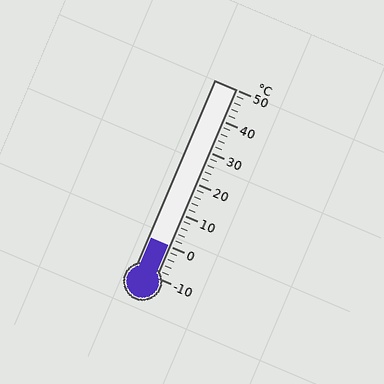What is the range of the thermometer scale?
The thermometer scale ranges from -10°C to 50°C.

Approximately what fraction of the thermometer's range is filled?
The thermometer is filled to approximately 15% of its range.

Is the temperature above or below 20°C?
The temperature is below 20°C.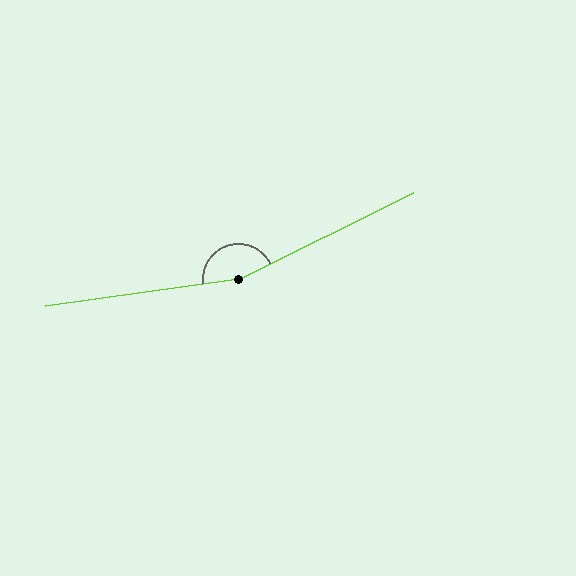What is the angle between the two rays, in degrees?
Approximately 162 degrees.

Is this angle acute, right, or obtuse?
It is obtuse.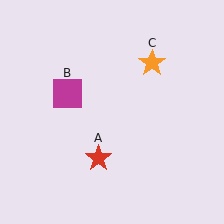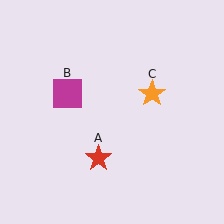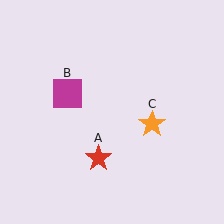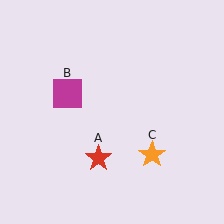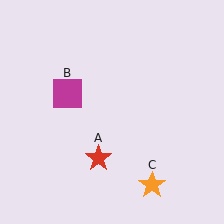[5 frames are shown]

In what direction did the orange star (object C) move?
The orange star (object C) moved down.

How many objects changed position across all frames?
1 object changed position: orange star (object C).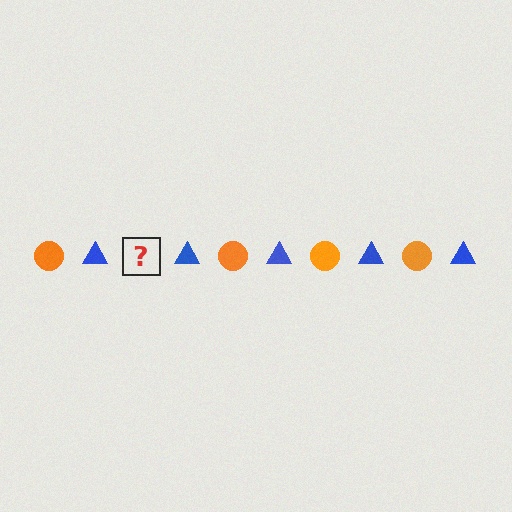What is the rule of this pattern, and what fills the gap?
The rule is that the pattern alternates between orange circle and blue triangle. The gap should be filled with an orange circle.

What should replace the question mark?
The question mark should be replaced with an orange circle.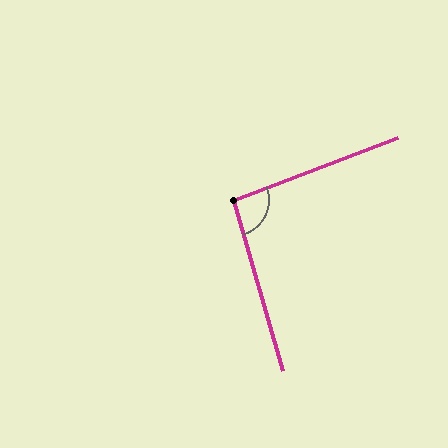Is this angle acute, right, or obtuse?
It is approximately a right angle.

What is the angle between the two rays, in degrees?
Approximately 95 degrees.